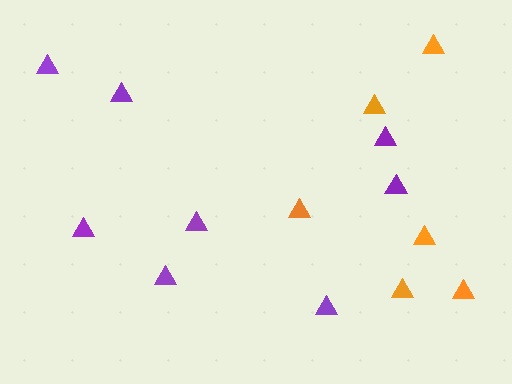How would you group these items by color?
There are 2 groups: one group of orange triangles (6) and one group of purple triangles (8).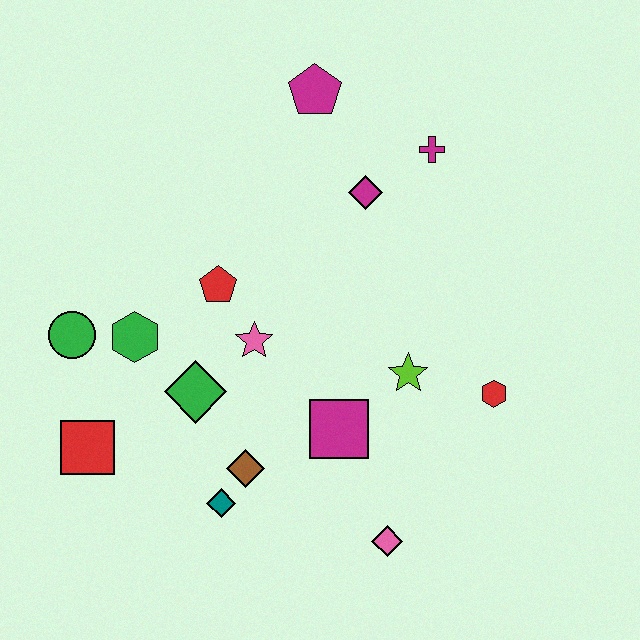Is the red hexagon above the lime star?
No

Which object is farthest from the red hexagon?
The green circle is farthest from the red hexagon.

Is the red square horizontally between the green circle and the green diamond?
Yes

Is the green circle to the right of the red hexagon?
No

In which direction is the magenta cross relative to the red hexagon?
The magenta cross is above the red hexagon.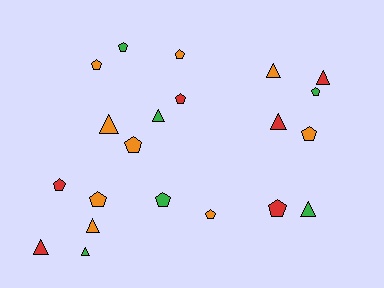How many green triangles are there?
There are 3 green triangles.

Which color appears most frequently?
Orange, with 9 objects.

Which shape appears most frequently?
Pentagon, with 12 objects.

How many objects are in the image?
There are 21 objects.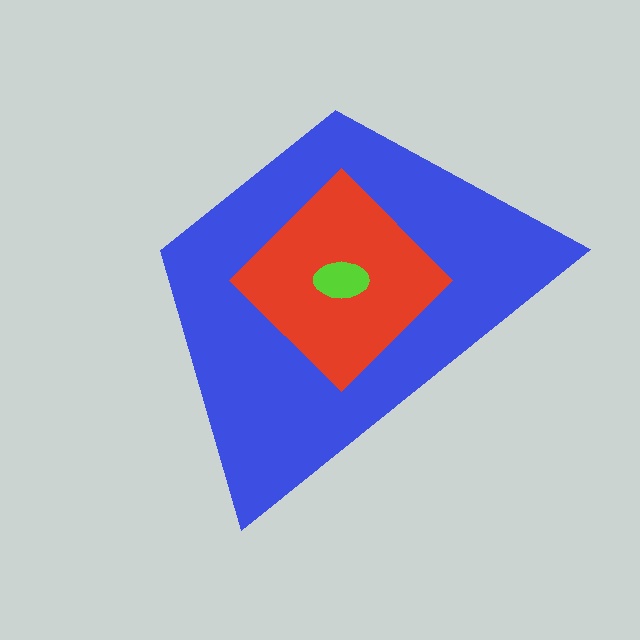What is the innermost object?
The lime ellipse.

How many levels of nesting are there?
3.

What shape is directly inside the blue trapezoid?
The red diamond.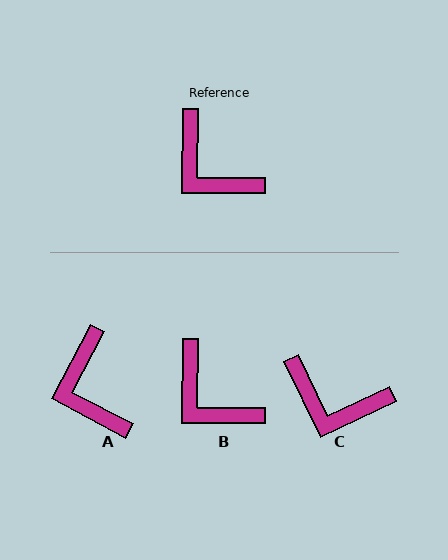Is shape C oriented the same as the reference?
No, it is off by about 26 degrees.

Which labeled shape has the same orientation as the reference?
B.